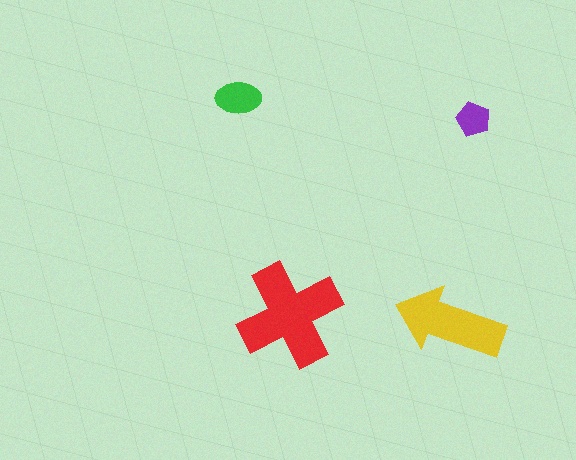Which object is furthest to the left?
The green ellipse is leftmost.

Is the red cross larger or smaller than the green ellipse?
Larger.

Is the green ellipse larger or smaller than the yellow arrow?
Smaller.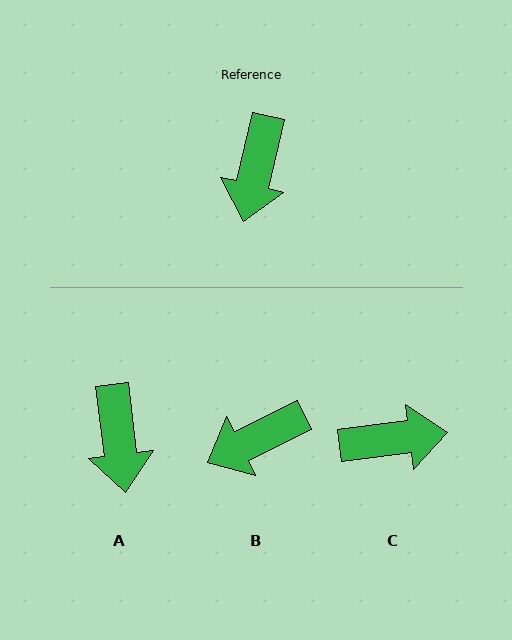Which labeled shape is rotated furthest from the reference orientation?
C, about 110 degrees away.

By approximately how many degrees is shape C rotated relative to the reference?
Approximately 110 degrees counter-clockwise.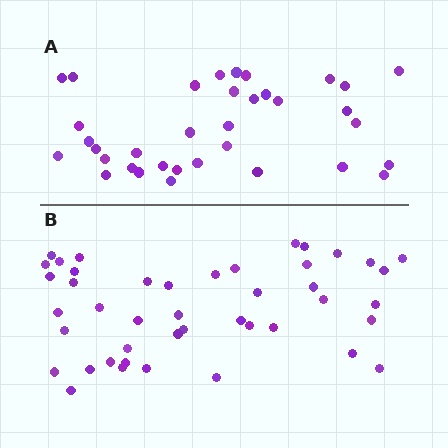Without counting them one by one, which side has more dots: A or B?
Region B (the bottom region) has more dots.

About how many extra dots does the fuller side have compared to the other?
Region B has roughly 8 or so more dots than region A.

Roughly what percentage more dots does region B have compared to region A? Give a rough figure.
About 25% more.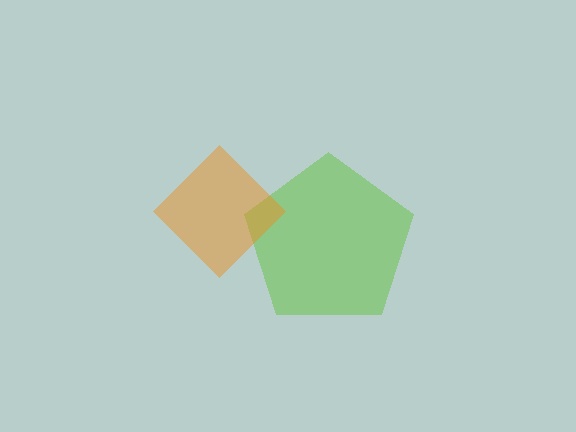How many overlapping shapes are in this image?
There are 2 overlapping shapes in the image.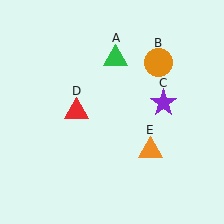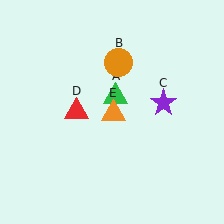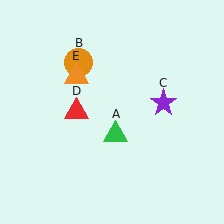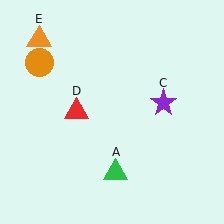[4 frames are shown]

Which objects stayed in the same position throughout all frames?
Purple star (object C) and red triangle (object D) remained stationary.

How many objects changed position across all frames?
3 objects changed position: green triangle (object A), orange circle (object B), orange triangle (object E).